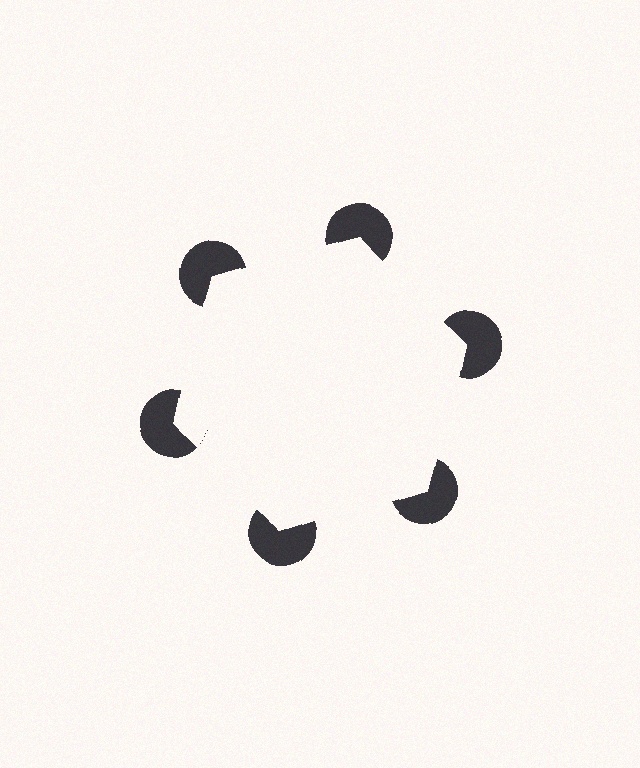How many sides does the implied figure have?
6 sides.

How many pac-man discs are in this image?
There are 6 — one at each vertex of the illusory hexagon.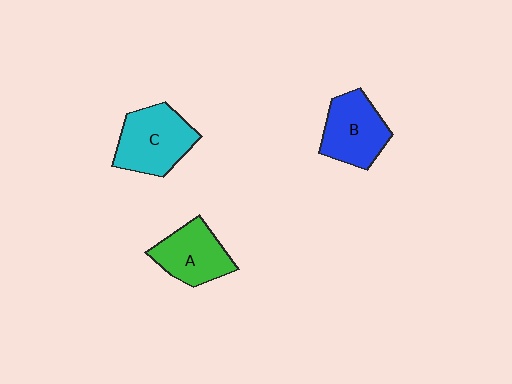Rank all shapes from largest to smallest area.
From largest to smallest: C (cyan), B (blue), A (green).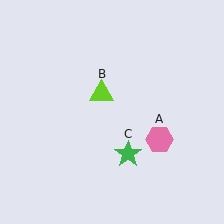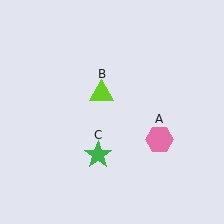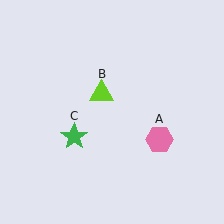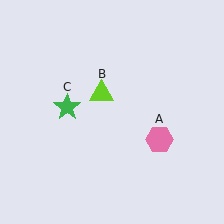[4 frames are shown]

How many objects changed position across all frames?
1 object changed position: green star (object C).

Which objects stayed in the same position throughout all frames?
Pink hexagon (object A) and lime triangle (object B) remained stationary.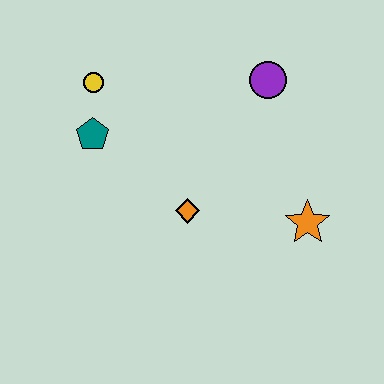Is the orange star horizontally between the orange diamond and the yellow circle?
No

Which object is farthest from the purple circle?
The teal pentagon is farthest from the purple circle.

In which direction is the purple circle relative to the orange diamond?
The purple circle is above the orange diamond.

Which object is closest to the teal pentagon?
The yellow circle is closest to the teal pentagon.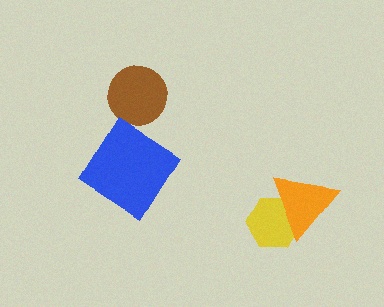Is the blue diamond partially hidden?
No, no other shape covers it.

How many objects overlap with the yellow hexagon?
1 object overlaps with the yellow hexagon.